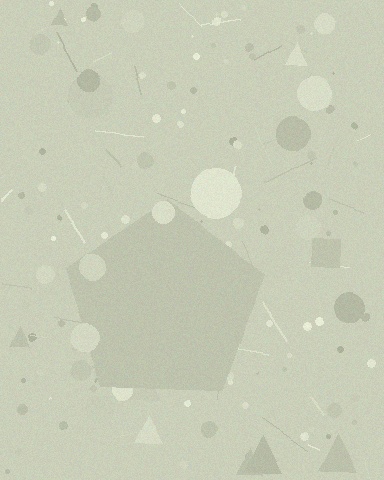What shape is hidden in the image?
A pentagon is hidden in the image.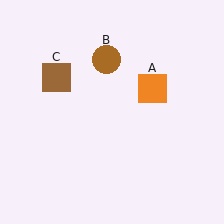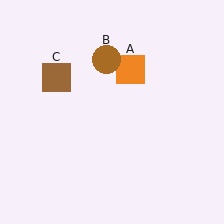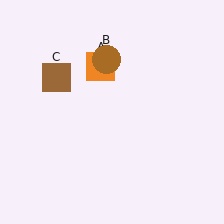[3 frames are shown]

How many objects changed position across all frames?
1 object changed position: orange square (object A).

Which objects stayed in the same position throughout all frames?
Brown circle (object B) and brown square (object C) remained stationary.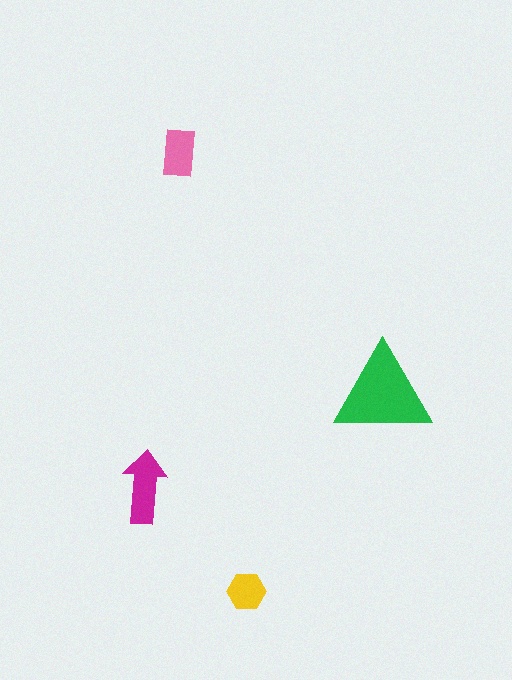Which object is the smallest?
The yellow hexagon.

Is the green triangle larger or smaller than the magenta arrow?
Larger.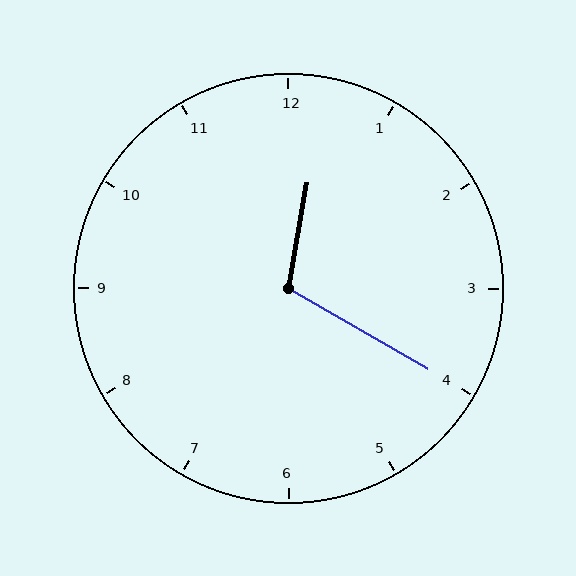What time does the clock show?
12:20.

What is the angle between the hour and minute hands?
Approximately 110 degrees.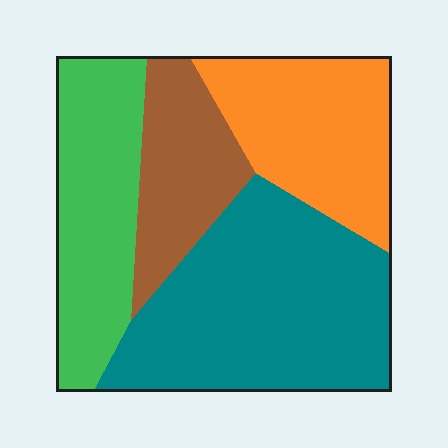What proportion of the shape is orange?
Orange takes up about one quarter (1/4) of the shape.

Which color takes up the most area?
Teal, at roughly 40%.